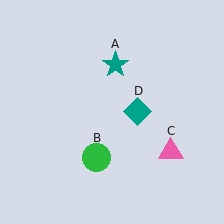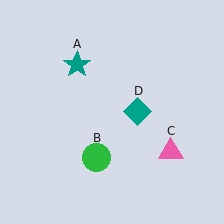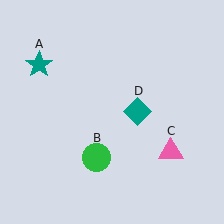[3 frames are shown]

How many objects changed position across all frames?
1 object changed position: teal star (object A).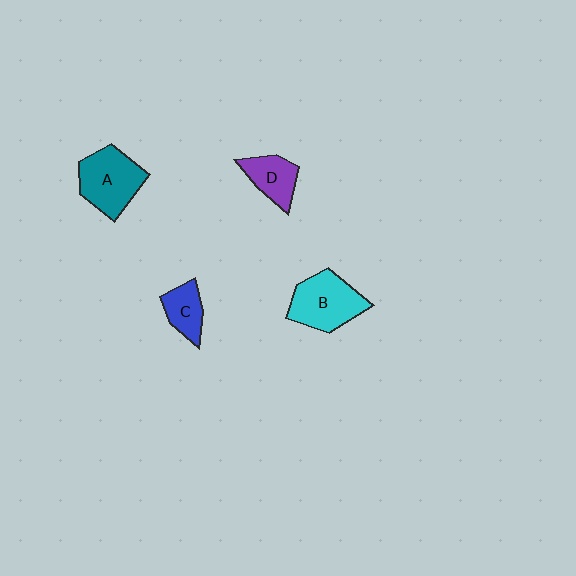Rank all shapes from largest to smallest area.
From largest to smallest: B (cyan), A (teal), D (purple), C (blue).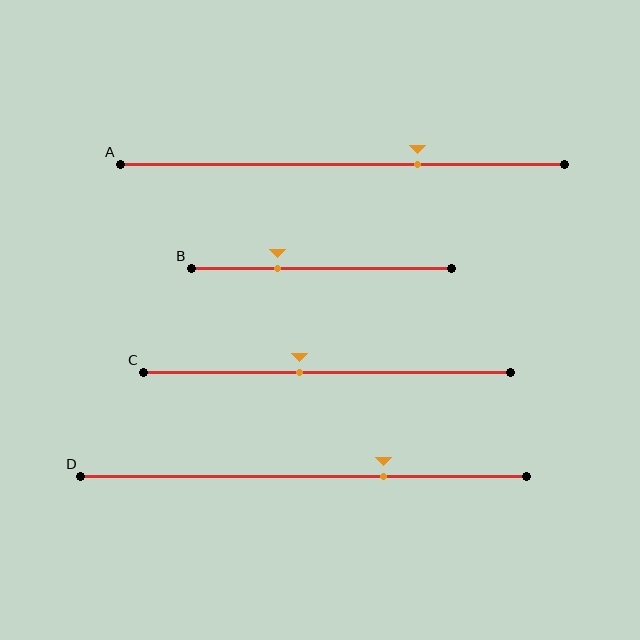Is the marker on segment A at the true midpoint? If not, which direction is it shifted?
No, the marker on segment A is shifted to the right by about 17% of the segment length.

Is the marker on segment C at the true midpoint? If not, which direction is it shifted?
No, the marker on segment C is shifted to the left by about 7% of the segment length.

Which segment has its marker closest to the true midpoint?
Segment C has its marker closest to the true midpoint.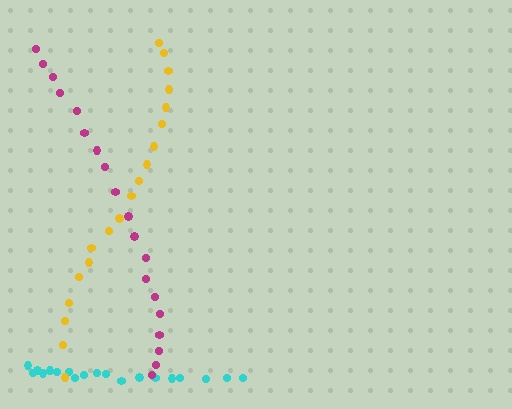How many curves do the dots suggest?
There are 3 distinct paths.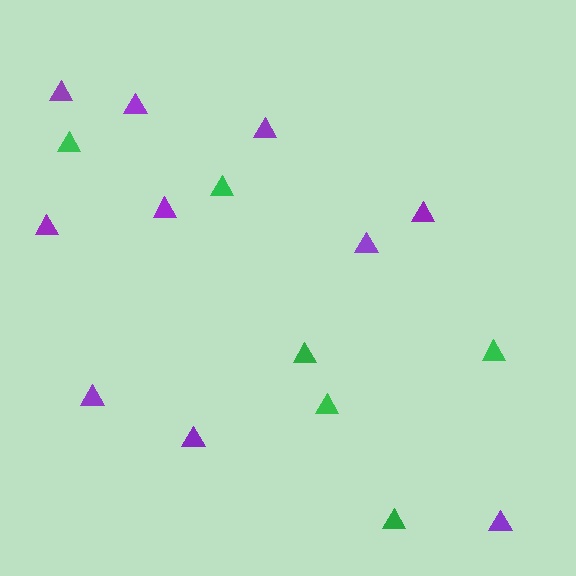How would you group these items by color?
There are 2 groups: one group of green triangles (6) and one group of purple triangles (10).